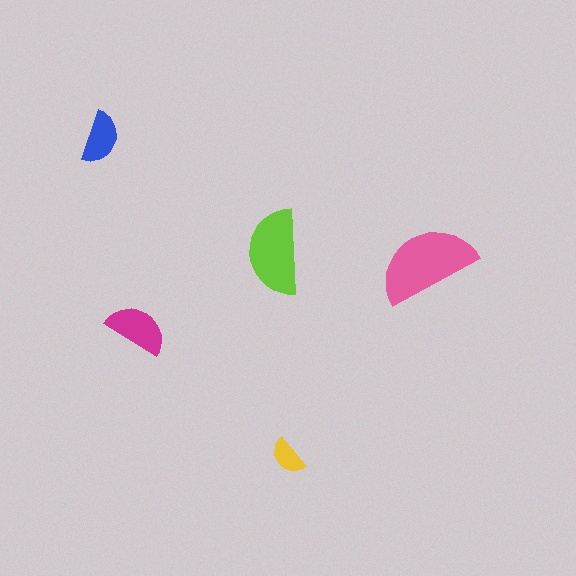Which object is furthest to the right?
The pink semicircle is rightmost.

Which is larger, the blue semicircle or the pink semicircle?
The pink one.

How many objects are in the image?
There are 5 objects in the image.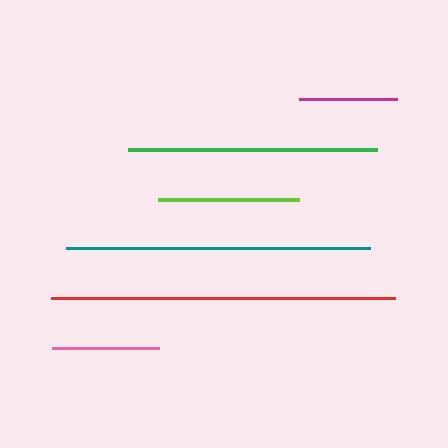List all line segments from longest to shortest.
From longest to shortest: red, teal, green, lime, pink, magenta.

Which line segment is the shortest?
The magenta line is the shortest at approximately 99 pixels.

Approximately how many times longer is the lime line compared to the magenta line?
The lime line is approximately 1.4 times the length of the magenta line.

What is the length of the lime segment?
The lime segment is approximately 141 pixels long.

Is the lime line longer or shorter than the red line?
The red line is longer than the lime line.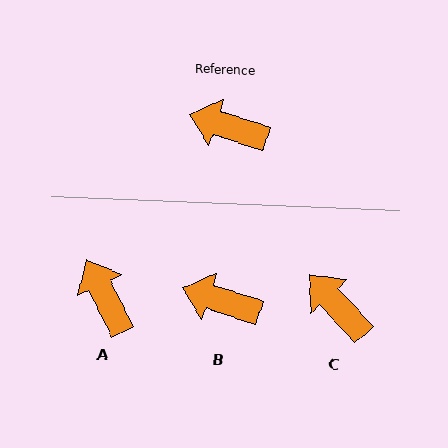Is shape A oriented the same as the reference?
No, it is off by about 46 degrees.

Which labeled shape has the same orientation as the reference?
B.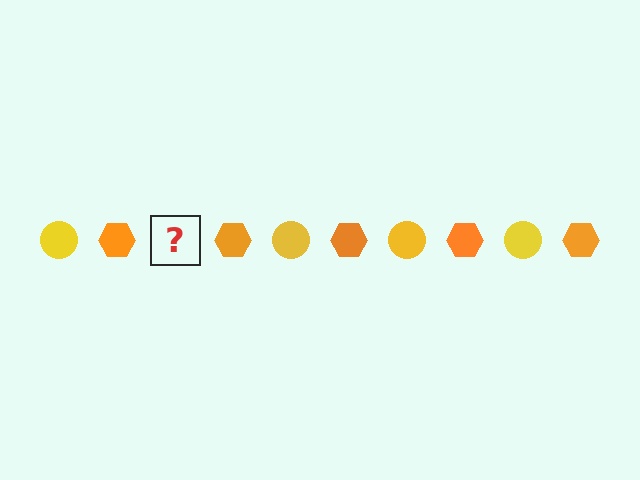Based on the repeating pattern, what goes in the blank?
The blank should be a yellow circle.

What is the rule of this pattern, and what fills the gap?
The rule is that the pattern alternates between yellow circle and orange hexagon. The gap should be filled with a yellow circle.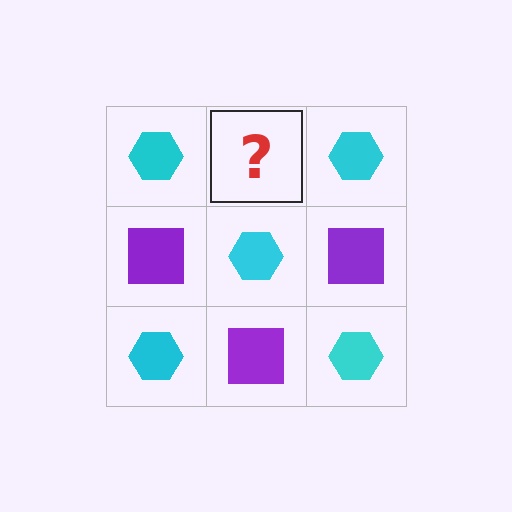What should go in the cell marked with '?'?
The missing cell should contain a purple square.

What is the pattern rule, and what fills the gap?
The rule is that it alternates cyan hexagon and purple square in a checkerboard pattern. The gap should be filled with a purple square.